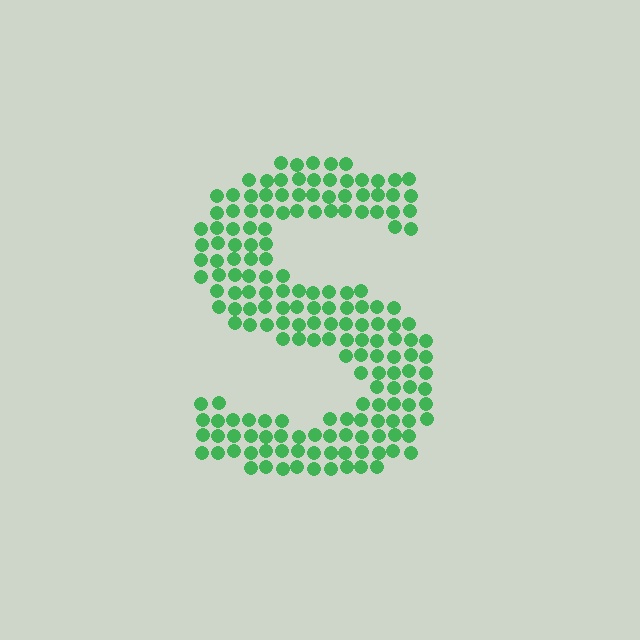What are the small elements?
The small elements are circles.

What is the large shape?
The large shape is the letter S.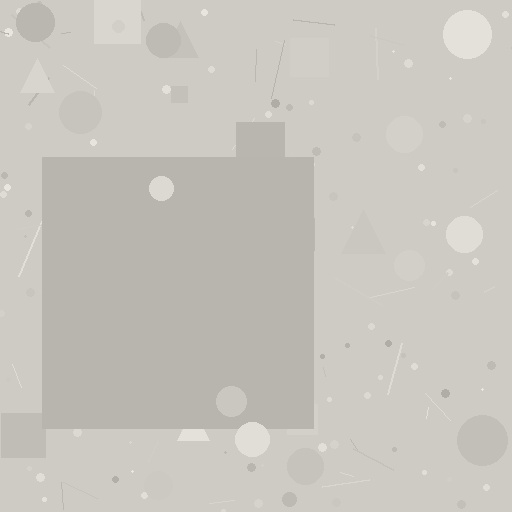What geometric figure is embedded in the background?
A square is embedded in the background.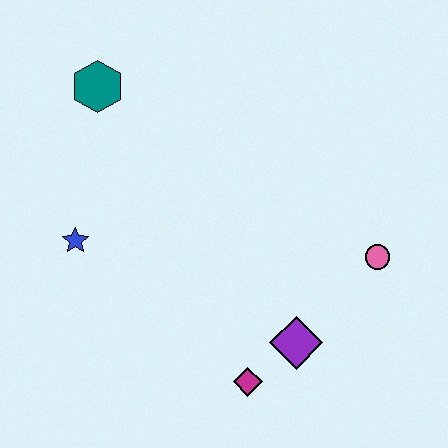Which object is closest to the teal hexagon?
The blue star is closest to the teal hexagon.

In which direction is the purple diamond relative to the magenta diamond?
The purple diamond is to the right of the magenta diamond.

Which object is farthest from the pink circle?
The teal hexagon is farthest from the pink circle.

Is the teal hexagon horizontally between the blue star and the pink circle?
Yes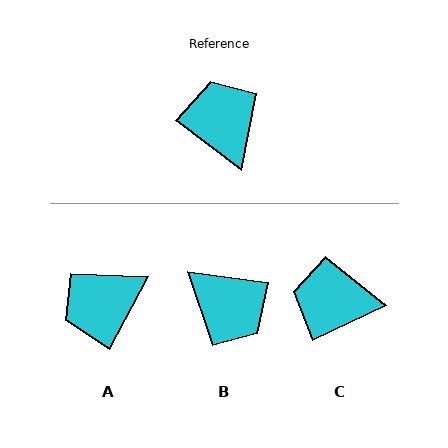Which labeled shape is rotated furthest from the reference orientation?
B, about 151 degrees away.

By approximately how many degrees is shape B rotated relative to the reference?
Approximately 151 degrees clockwise.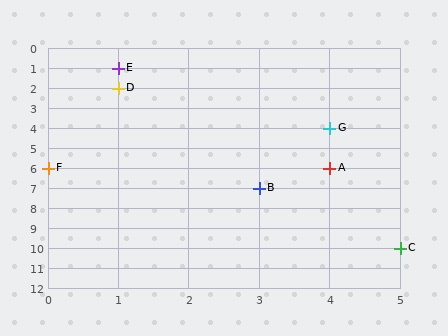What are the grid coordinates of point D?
Point D is at grid coordinates (1, 2).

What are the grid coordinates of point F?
Point F is at grid coordinates (0, 6).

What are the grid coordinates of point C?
Point C is at grid coordinates (5, 10).